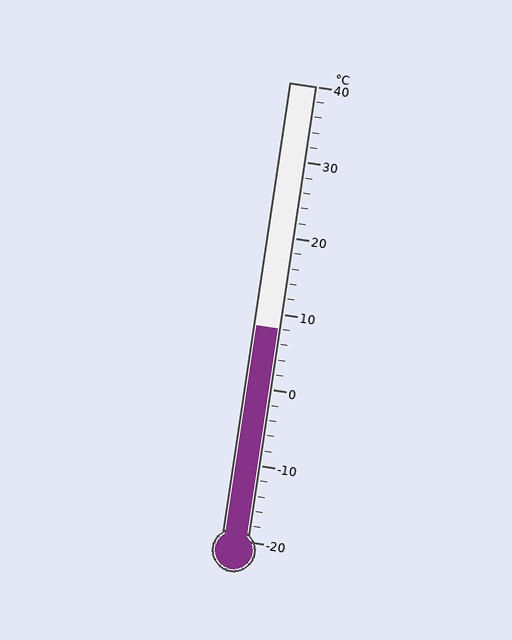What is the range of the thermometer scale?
The thermometer scale ranges from -20°C to 40°C.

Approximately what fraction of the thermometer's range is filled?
The thermometer is filled to approximately 45% of its range.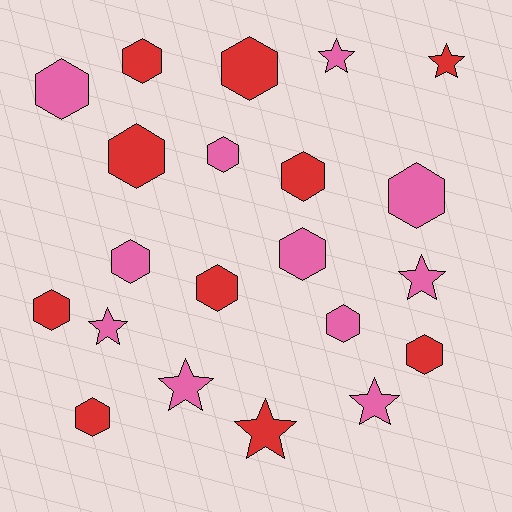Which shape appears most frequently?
Hexagon, with 14 objects.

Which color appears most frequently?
Pink, with 11 objects.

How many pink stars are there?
There are 5 pink stars.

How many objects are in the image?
There are 21 objects.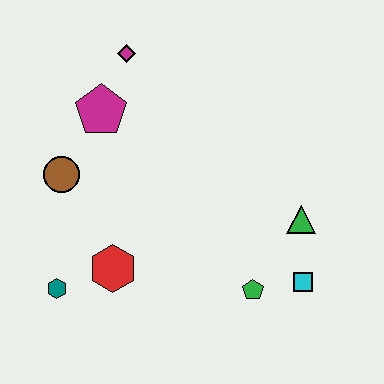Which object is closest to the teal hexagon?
The red hexagon is closest to the teal hexagon.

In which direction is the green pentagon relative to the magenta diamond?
The green pentagon is below the magenta diamond.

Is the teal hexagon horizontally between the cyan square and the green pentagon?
No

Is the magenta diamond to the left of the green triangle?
Yes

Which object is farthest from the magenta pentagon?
The cyan square is farthest from the magenta pentagon.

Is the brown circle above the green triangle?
Yes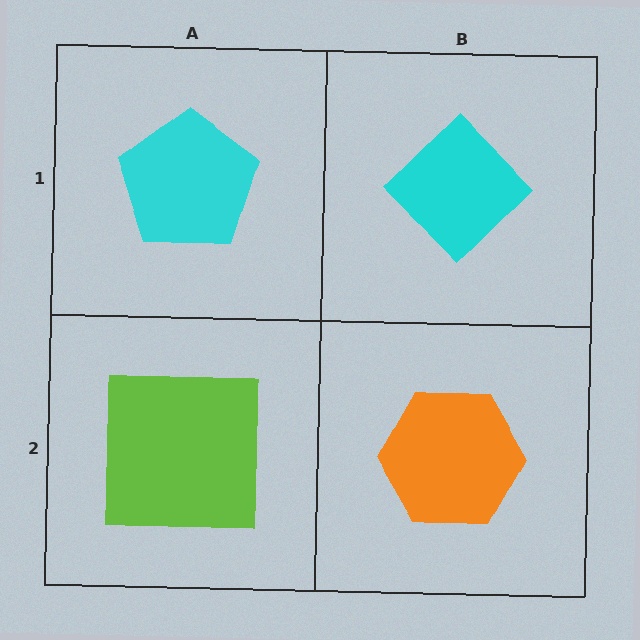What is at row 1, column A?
A cyan pentagon.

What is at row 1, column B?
A cyan diamond.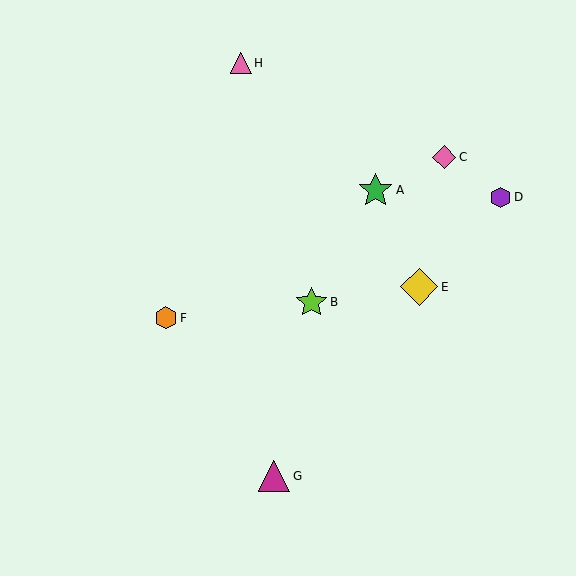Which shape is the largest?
The yellow diamond (labeled E) is the largest.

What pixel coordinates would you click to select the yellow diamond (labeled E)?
Click at (419, 287) to select the yellow diamond E.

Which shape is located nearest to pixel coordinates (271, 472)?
The magenta triangle (labeled G) at (274, 476) is nearest to that location.